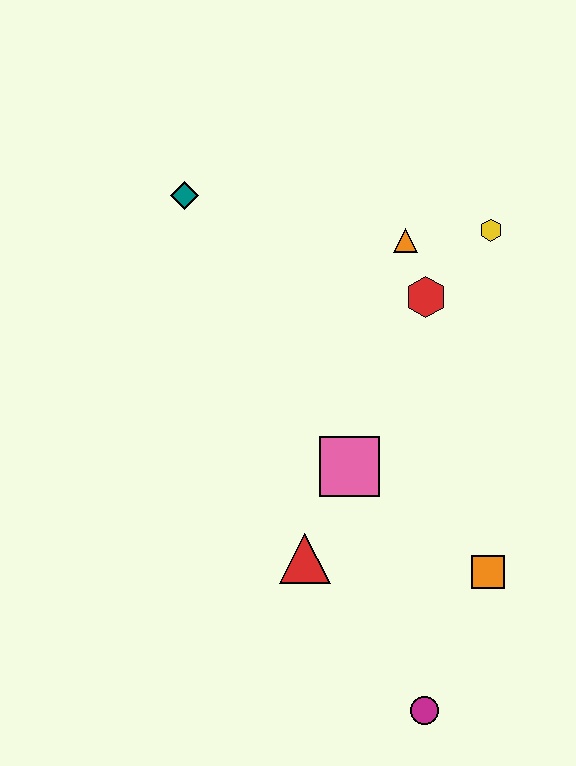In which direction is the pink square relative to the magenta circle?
The pink square is above the magenta circle.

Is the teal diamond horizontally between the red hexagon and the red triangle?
No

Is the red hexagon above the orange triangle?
No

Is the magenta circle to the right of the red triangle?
Yes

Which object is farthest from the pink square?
The teal diamond is farthest from the pink square.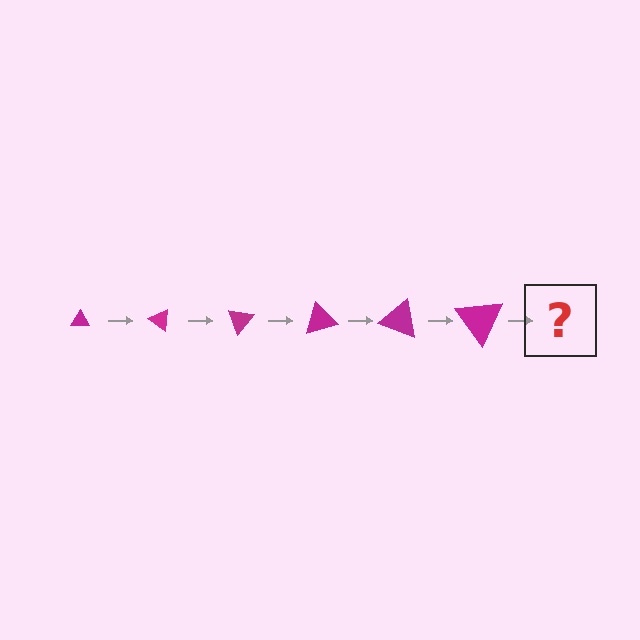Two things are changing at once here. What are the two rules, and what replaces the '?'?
The two rules are that the triangle grows larger each step and it rotates 35 degrees each step. The '?' should be a triangle, larger than the previous one and rotated 210 degrees from the start.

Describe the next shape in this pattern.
It should be a triangle, larger than the previous one and rotated 210 degrees from the start.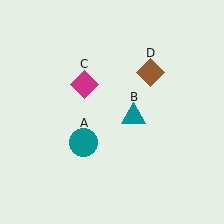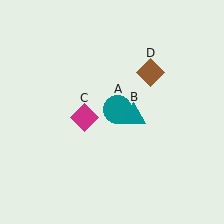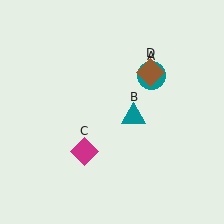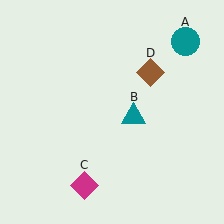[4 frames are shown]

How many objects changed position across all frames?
2 objects changed position: teal circle (object A), magenta diamond (object C).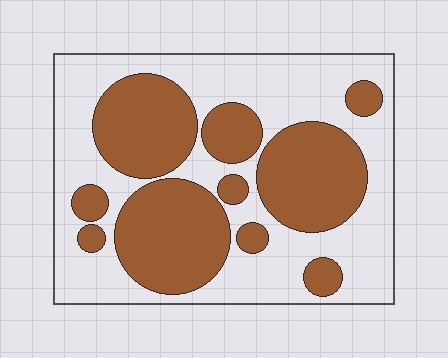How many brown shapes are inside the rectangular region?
10.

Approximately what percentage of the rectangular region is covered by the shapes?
Approximately 45%.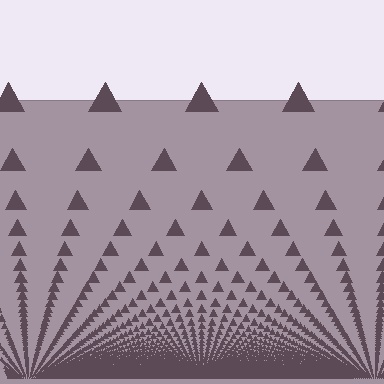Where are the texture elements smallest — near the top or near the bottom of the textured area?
Near the bottom.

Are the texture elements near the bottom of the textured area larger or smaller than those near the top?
Smaller. The gradient is inverted — elements near the bottom are smaller and denser.